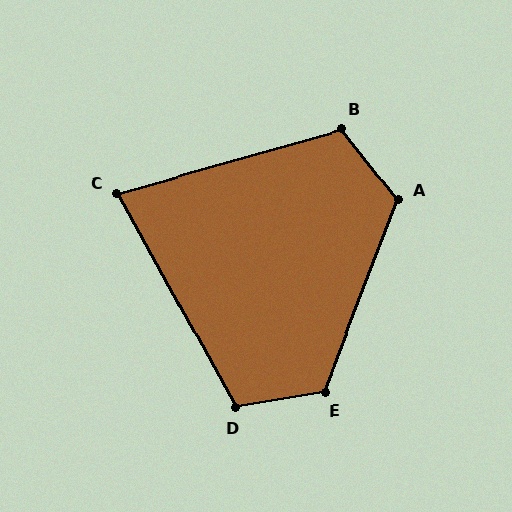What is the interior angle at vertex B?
Approximately 113 degrees (obtuse).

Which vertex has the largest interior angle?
A, at approximately 120 degrees.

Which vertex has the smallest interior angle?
C, at approximately 77 degrees.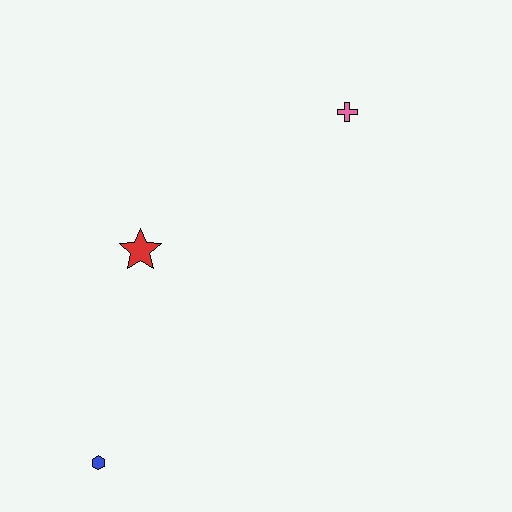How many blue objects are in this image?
There is 1 blue object.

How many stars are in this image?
There is 1 star.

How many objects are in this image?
There are 3 objects.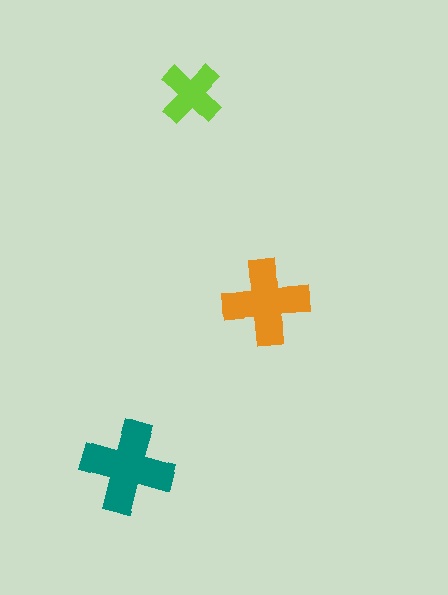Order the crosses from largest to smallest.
the teal one, the orange one, the lime one.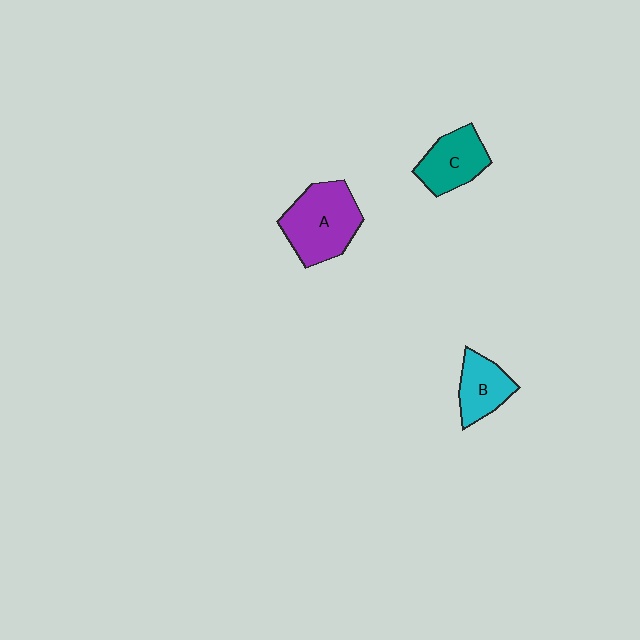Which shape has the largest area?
Shape A (purple).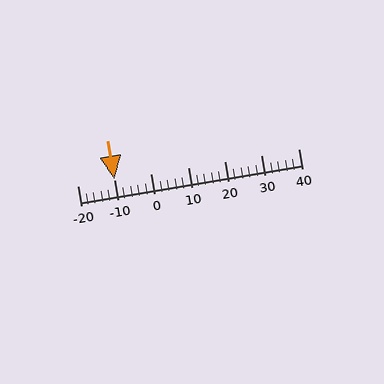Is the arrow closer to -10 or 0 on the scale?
The arrow is closer to -10.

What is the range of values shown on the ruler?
The ruler shows values from -20 to 40.